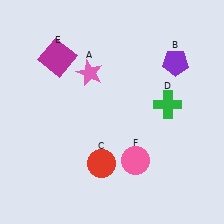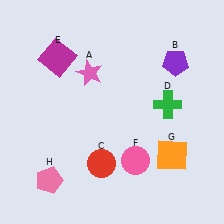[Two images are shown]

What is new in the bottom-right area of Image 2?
An orange square (G) was added in the bottom-right area of Image 2.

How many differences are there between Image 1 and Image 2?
There are 2 differences between the two images.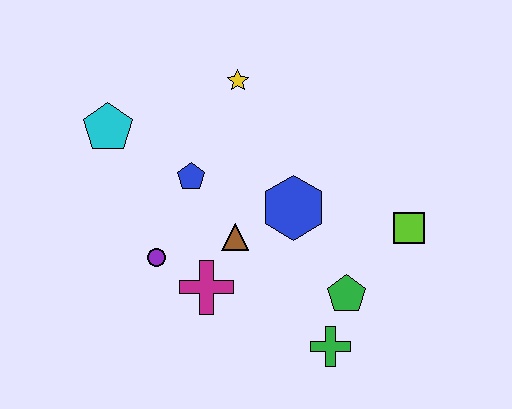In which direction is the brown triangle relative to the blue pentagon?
The brown triangle is below the blue pentagon.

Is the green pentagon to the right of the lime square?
No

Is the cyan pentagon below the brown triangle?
No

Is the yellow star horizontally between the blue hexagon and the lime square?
No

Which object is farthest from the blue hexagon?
The cyan pentagon is farthest from the blue hexagon.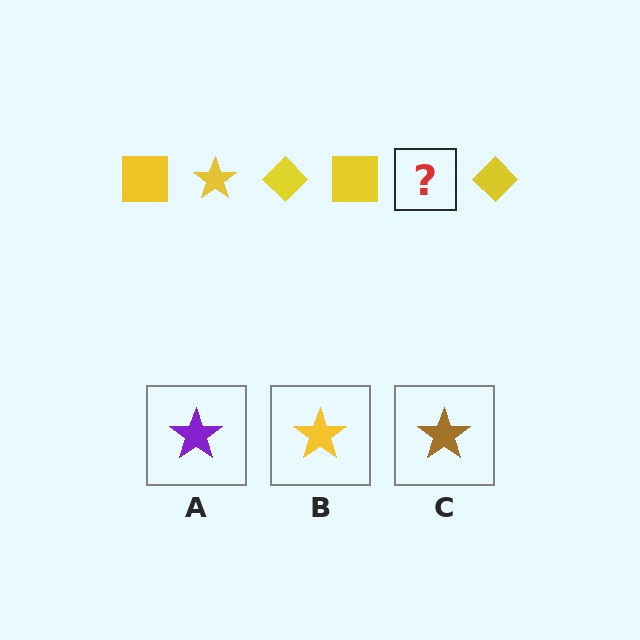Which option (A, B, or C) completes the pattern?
B.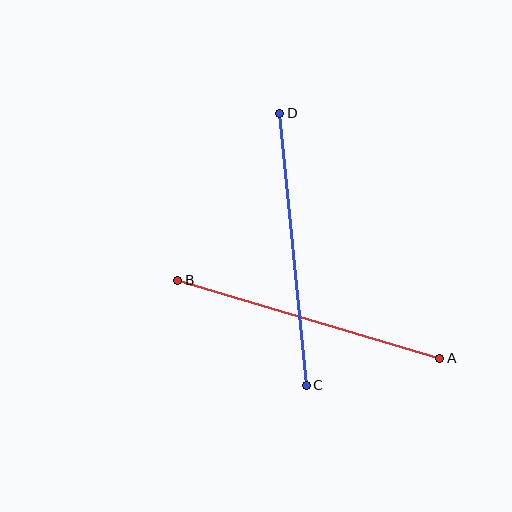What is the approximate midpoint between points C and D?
The midpoint is at approximately (293, 249) pixels.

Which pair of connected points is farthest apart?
Points A and B are farthest apart.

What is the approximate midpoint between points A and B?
The midpoint is at approximately (309, 319) pixels.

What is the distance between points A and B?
The distance is approximately 273 pixels.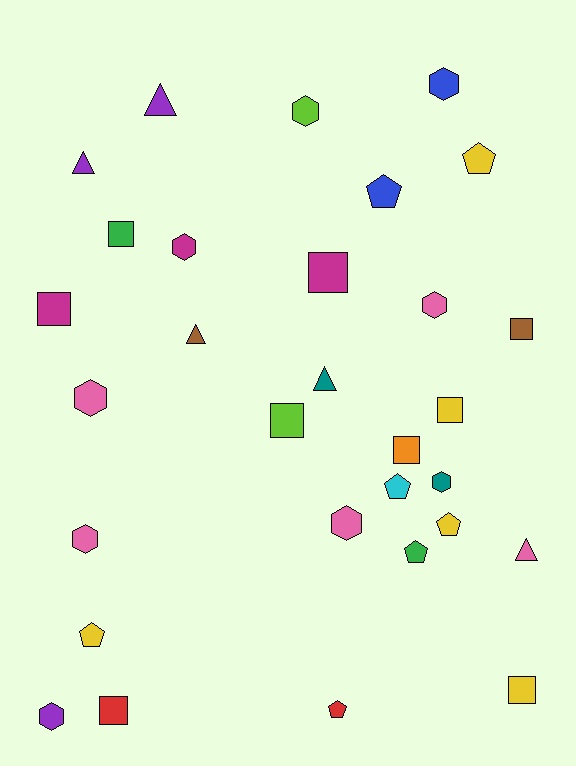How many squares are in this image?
There are 9 squares.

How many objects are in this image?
There are 30 objects.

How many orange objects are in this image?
There is 1 orange object.